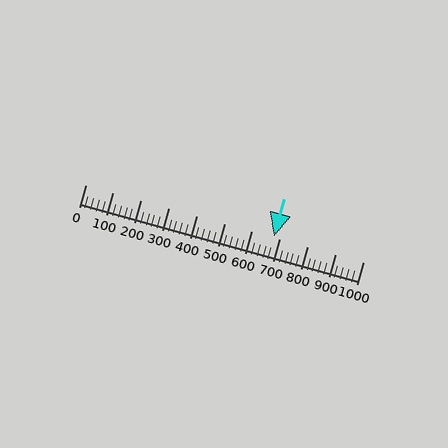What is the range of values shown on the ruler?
The ruler shows values from 0 to 1000.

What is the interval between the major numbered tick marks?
The major tick marks are spaced 100 units apart.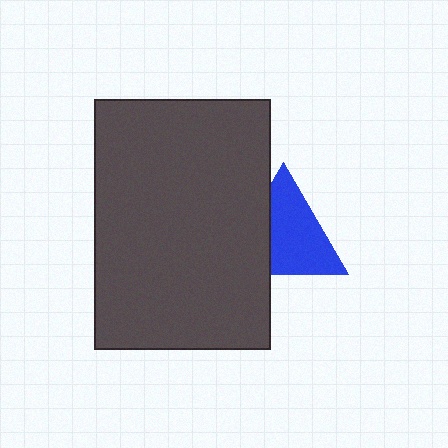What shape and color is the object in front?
The object in front is a dark gray rectangle.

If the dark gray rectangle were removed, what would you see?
You would see the complete blue triangle.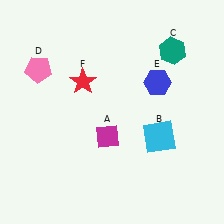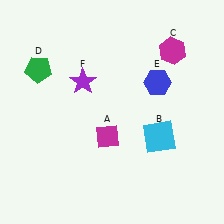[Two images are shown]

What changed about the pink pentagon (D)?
In Image 1, D is pink. In Image 2, it changed to green.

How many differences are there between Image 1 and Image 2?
There are 3 differences between the two images.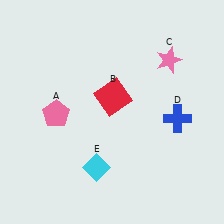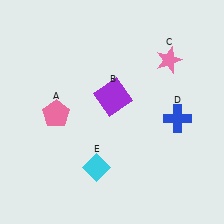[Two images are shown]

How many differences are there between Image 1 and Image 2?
There is 1 difference between the two images.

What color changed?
The square (B) changed from red in Image 1 to purple in Image 2.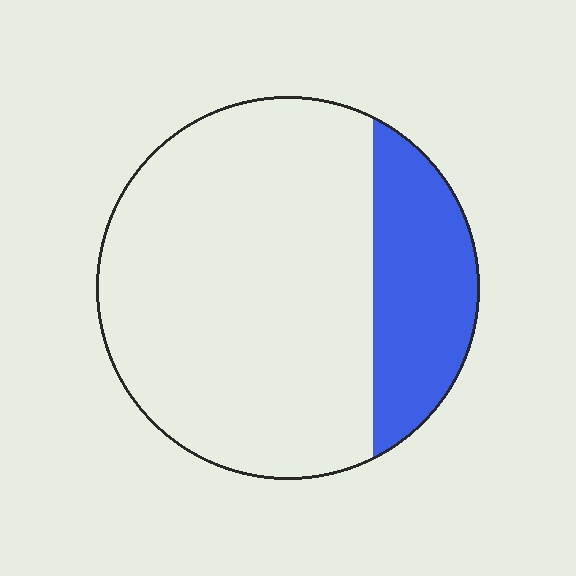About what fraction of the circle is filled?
About one quarter (1/4).